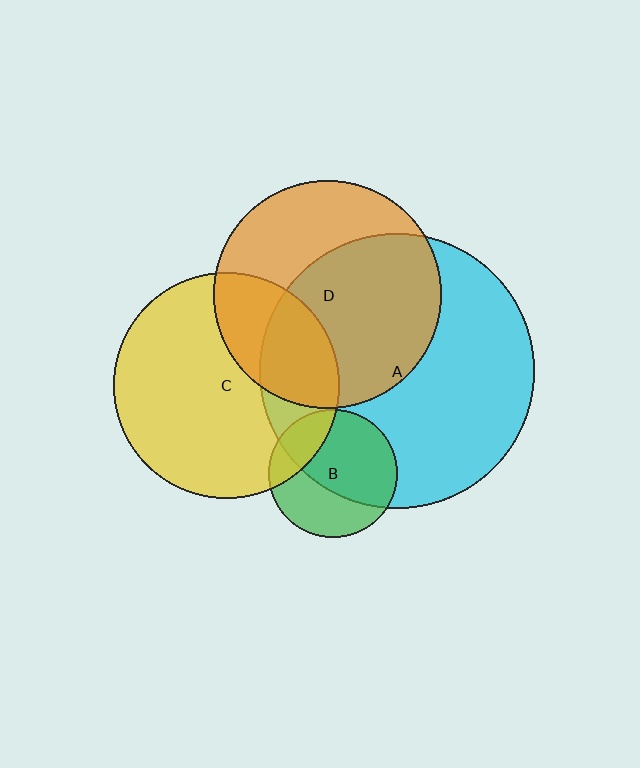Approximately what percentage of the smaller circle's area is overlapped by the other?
Approximately 60%.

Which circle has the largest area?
Circle A (cyan).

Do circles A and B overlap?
Yes.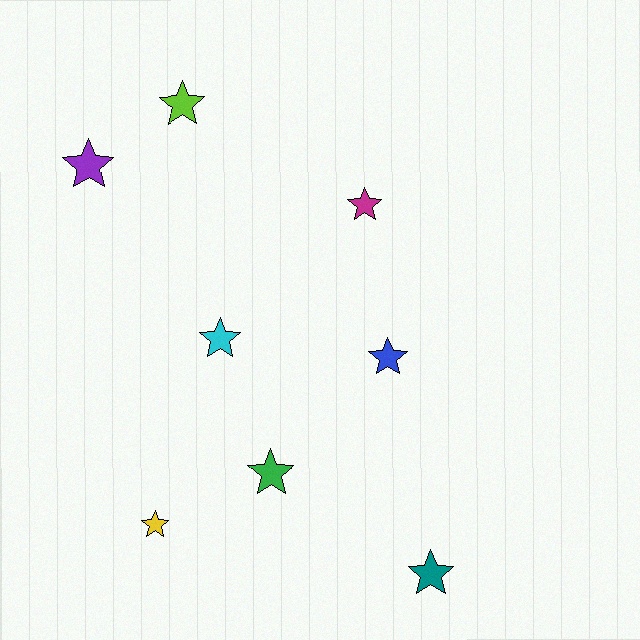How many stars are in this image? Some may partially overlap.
There are 8 stars.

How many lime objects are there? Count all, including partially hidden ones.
There is 1 lime object.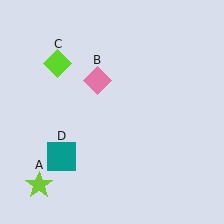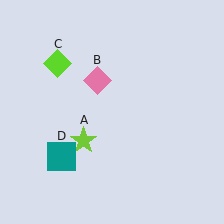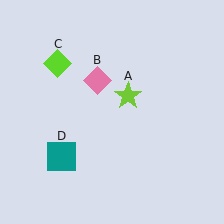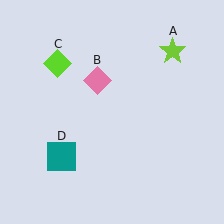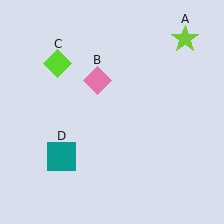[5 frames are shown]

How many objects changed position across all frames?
1 object changed position: lime star (object A).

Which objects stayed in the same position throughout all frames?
Pink diamond (object B) and lime diamond (object C) and teal square (object D) remained stationary.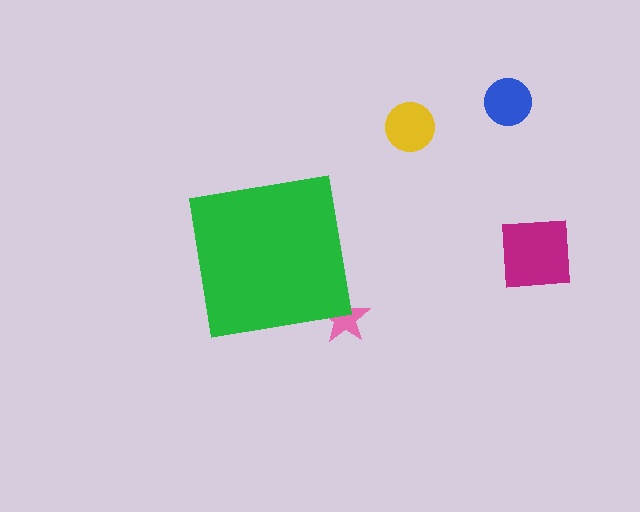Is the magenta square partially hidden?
No, the magenta square is fully visible.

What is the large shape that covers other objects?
A green square.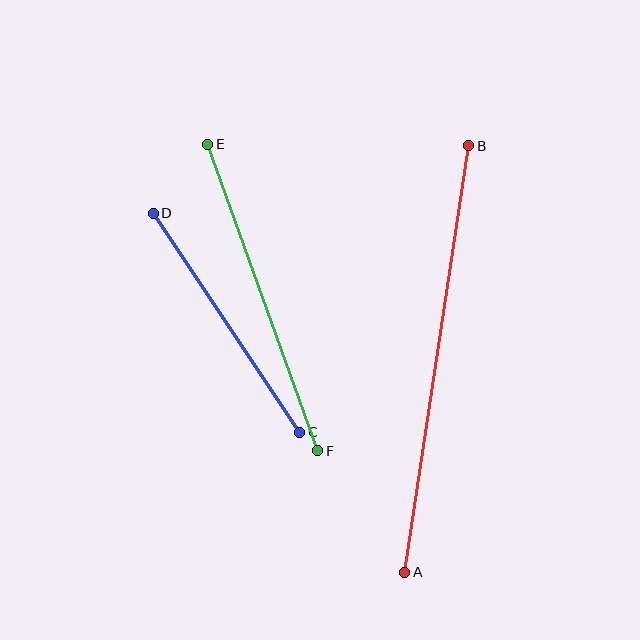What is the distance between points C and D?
The distance is approximately 264 pixels.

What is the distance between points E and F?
The distance is approximately 325 pixels.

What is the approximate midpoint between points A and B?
The midpoint is at approximately (437, 359) pixels.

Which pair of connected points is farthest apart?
Points A and B are farthest apart.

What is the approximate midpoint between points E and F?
The midpoint is at approximately (263, 298) pixels.